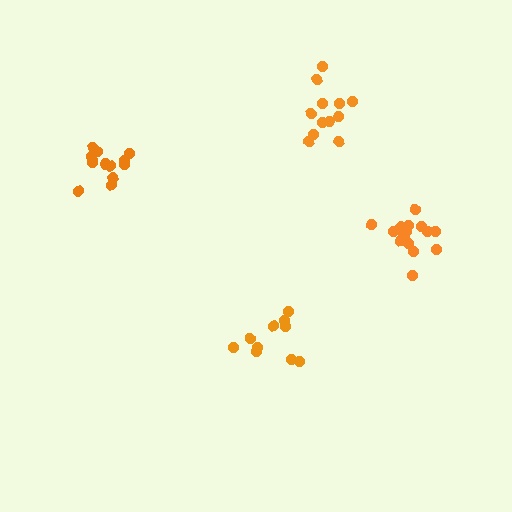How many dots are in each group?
Group 1: 16 dots, Group 2: 13 dots, Group 3: 10 dots, Group 4: 12 dots (51 total).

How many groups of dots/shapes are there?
There are 4 groups.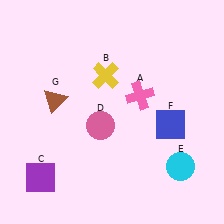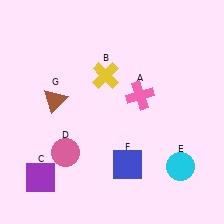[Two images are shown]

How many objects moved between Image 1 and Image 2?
2 objects moved between the two images.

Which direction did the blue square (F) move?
The blue square (F) moved left.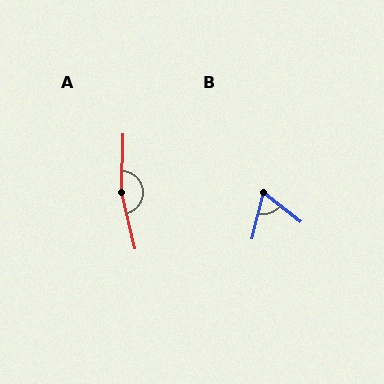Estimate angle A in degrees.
Approximately 166 degrees.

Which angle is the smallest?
B, at approximately 66 degrees.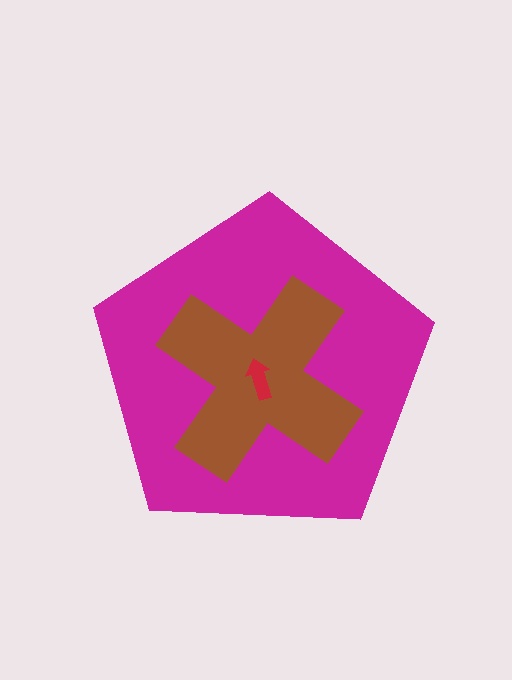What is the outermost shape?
The magenta pentagon.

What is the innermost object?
The red arrow.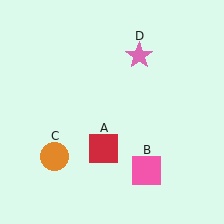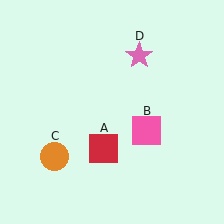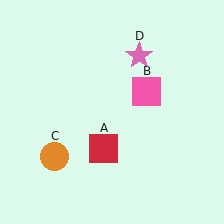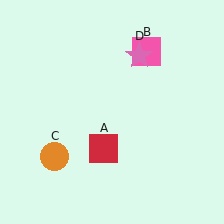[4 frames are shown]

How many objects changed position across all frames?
1 object changed position: pink square (object B).